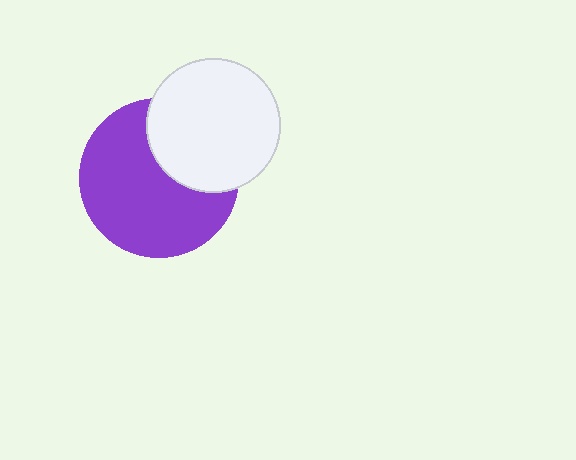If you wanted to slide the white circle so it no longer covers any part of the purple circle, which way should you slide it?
Slide it toward the upper-right — that is the most direct way to separate the two shapes.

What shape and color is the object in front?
The object in front is a white circle.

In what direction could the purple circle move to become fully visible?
The purple circle could move toward the lower-left. That would shift it out from behind the white circle entirely.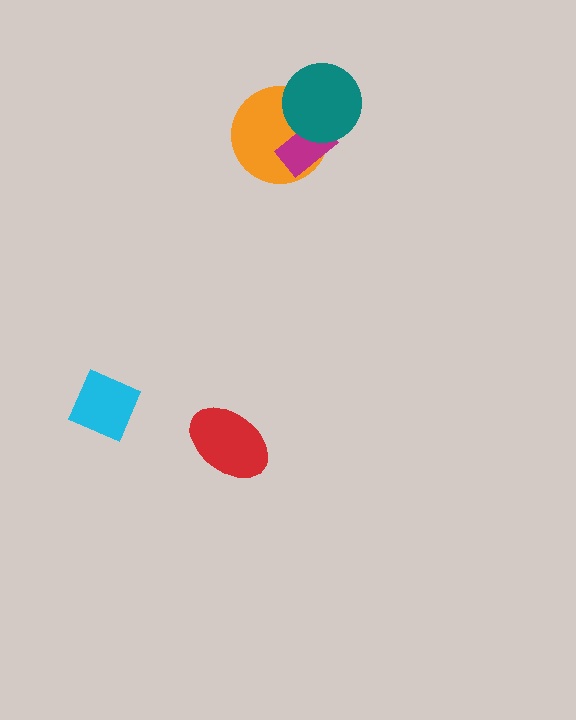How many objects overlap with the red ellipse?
0 objects overlap with the red ellipse.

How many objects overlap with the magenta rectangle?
2 objects overlap with the magenta rectangle.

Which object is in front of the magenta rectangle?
The teal circle is in front of the magenta rectangle.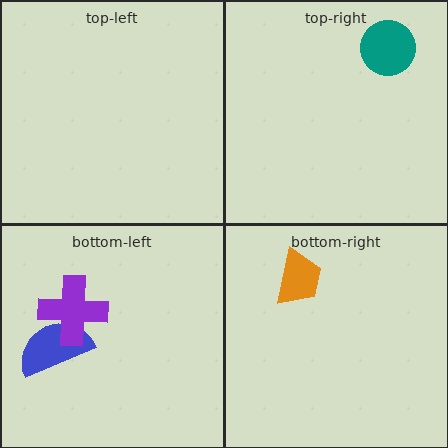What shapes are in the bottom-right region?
The orange trapezoid.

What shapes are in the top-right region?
The teal circle.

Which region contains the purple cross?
The bottom-left region.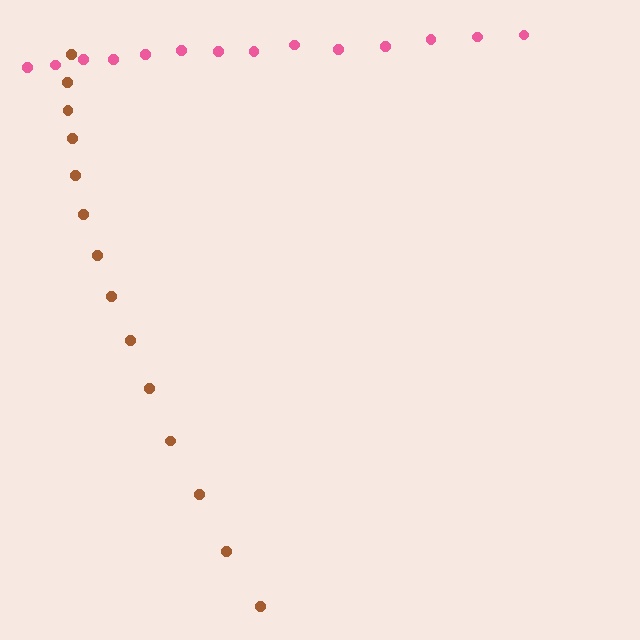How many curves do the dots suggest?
There are 2 distinct paths.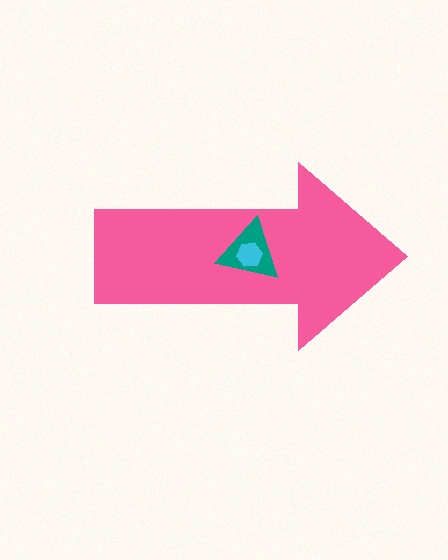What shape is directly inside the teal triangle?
The cyan hexagon.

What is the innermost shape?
The cyan hexagon.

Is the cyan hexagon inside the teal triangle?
Yes.